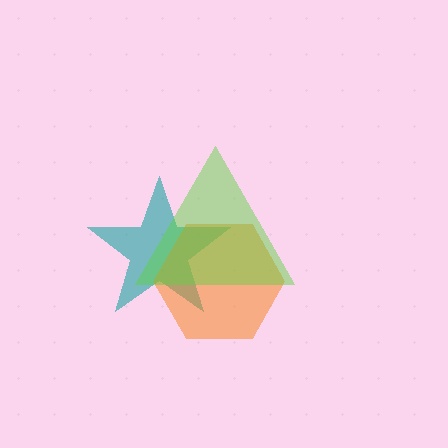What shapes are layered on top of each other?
The layered shapes are: a teal star, an orange hexagon, a lime triangle.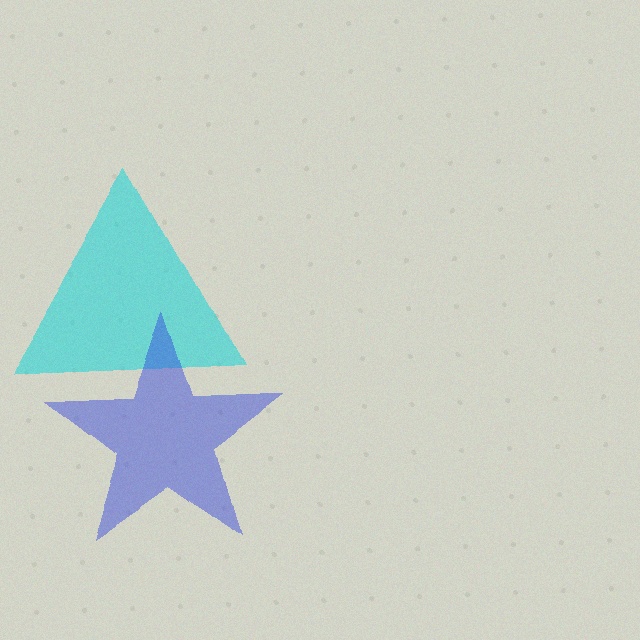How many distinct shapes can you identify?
There are 2 distinct shapes: a cyan triangle, a blue star.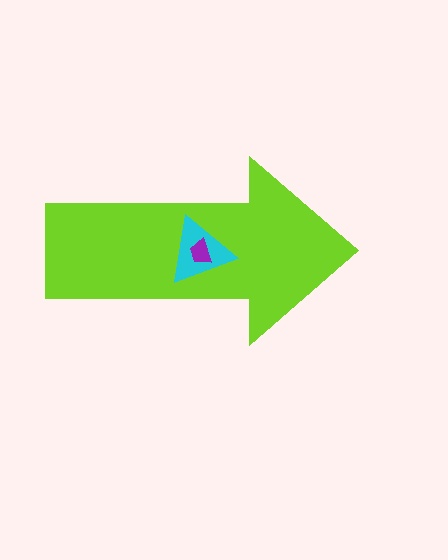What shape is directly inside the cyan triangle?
The purple trapezoid.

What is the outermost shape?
The lime arrow.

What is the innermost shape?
The purple trapezoid.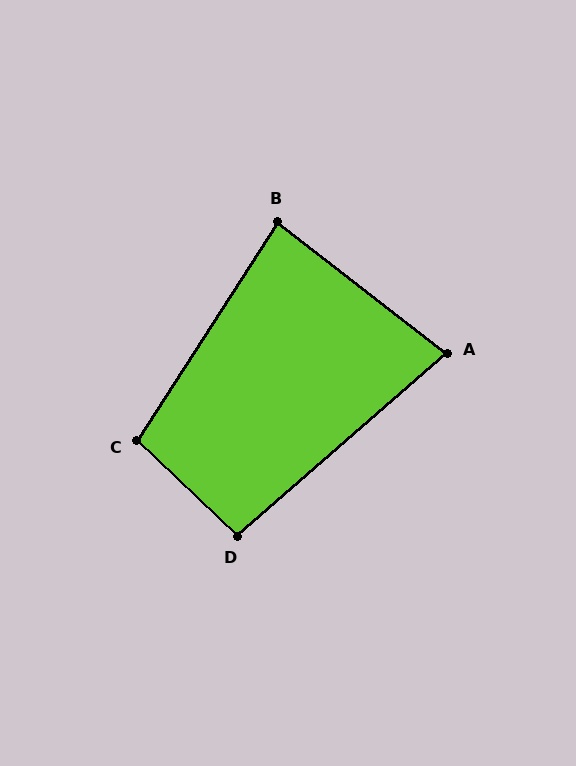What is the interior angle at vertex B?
Approximately 85 degrees (acute).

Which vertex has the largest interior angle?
C, at approximately 101 degrees.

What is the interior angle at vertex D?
Approximately 95 degrees (obtuse).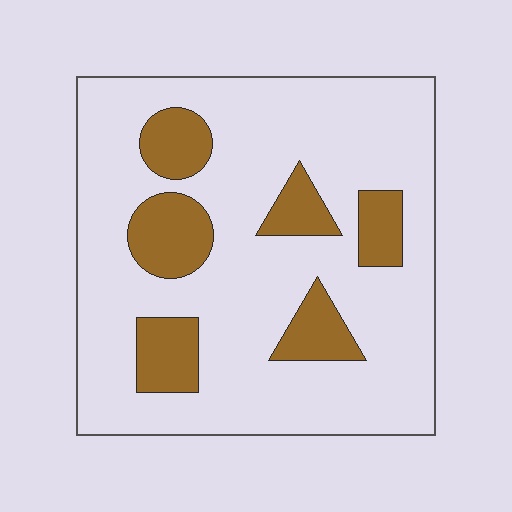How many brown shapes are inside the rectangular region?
6.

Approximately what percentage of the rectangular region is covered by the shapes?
Approximately 20%.